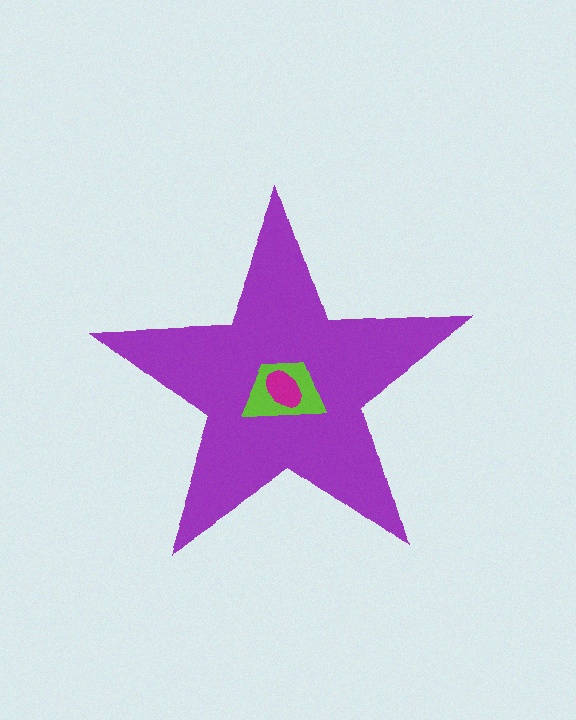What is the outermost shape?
The purple star.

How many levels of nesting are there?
3.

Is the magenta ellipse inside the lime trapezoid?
Yes.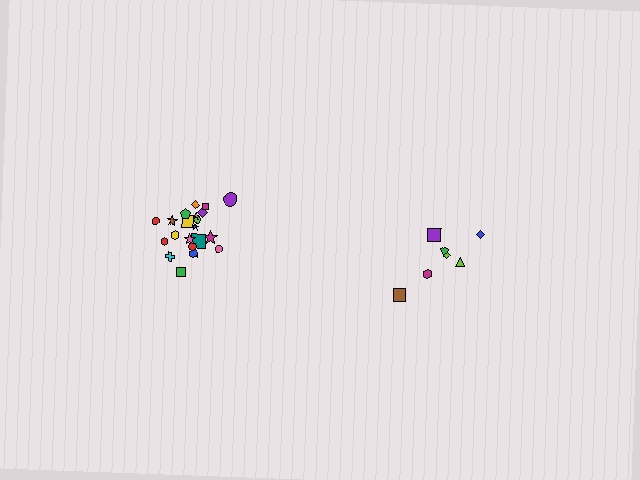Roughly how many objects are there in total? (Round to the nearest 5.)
Roughly 30 objects in total.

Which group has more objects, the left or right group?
The left group.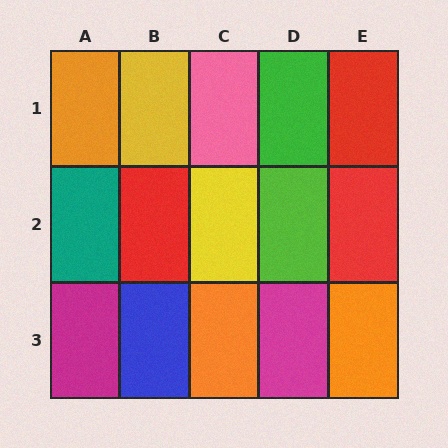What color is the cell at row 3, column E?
Orange.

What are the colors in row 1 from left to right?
Orange, yellow, pink, green, red.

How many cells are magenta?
2 cells are magenta.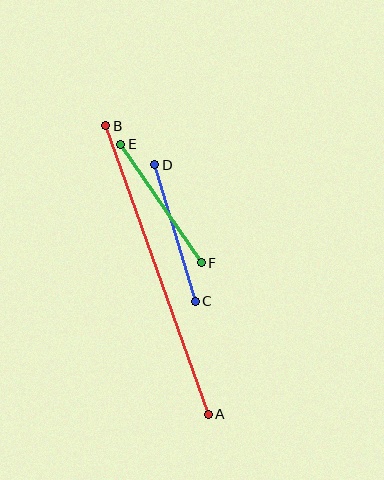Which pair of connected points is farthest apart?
Points A and B are farthest apart.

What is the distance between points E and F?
The distance is approximately 144 pixels.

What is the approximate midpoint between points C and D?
The midpoint is at approximately (175, 233) pixels.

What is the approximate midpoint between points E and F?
The midpoint is at approximately (161, 203) pixels.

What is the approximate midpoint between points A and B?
The midpoint is at approximately (157, 270) pixels.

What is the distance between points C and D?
The distance is approximately 142 pixels.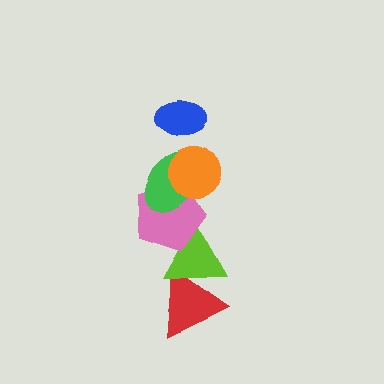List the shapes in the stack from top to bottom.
From top to bottom: the blue ellipse, the orange circle, the green ellipse, the pink pentagon, the lime triangle, the red triangle.